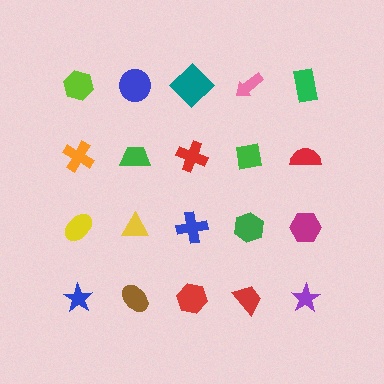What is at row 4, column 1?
A blue star.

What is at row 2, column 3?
A red cross.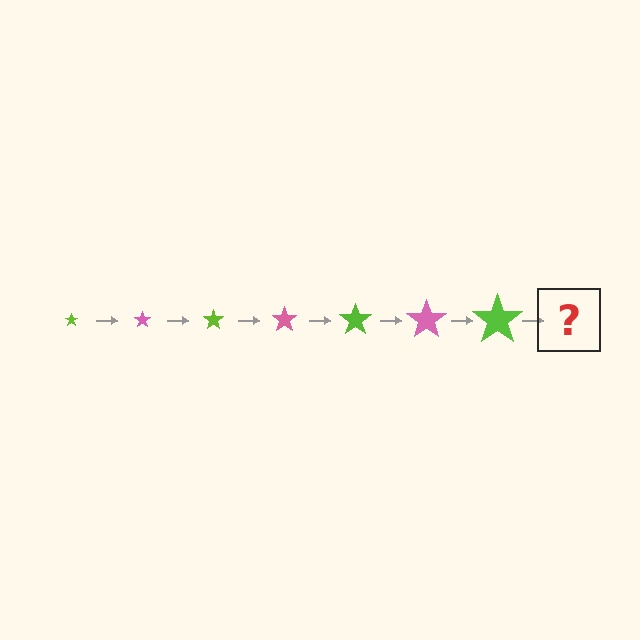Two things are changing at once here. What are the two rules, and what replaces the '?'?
The two rules are that the star grows larger each step and the color cycles through lime and pink. The '?' should be a pink star, larger than the previous one.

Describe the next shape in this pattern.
It should be a pink star, larger than the previous one.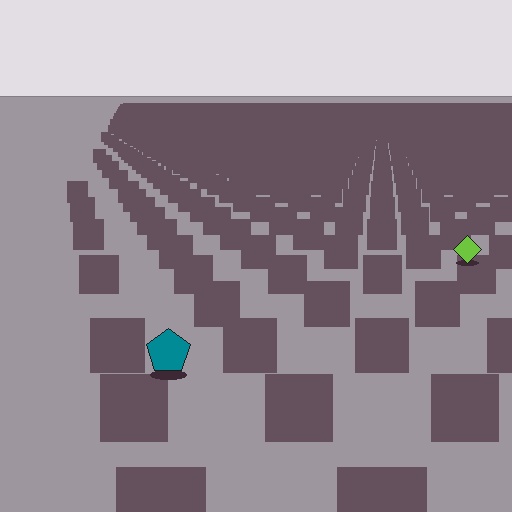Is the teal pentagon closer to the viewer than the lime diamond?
Yes. The teal pentagon is closer — you can tell from the texture gradient: the ground texture is coarser near it.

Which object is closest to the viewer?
The teal pentagon is closest. The texture marks near it are larger and more spread out.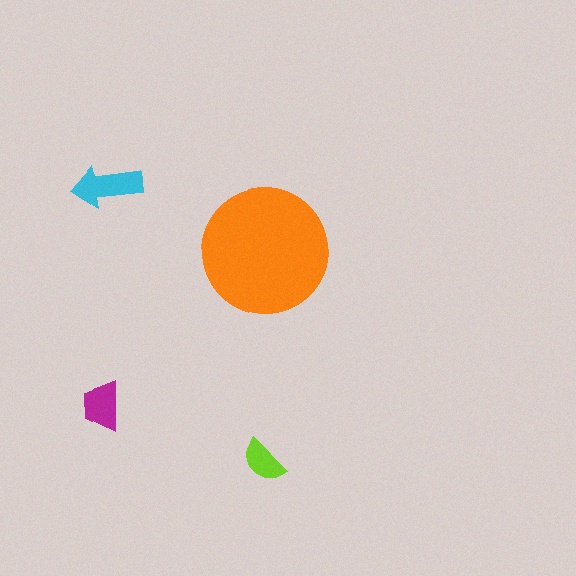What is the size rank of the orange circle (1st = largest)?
1st.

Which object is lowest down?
The lime semicircle is bottommost.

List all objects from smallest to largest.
The lime semicircle, the magenta trapezoid, the cyan arrow, the orange circle.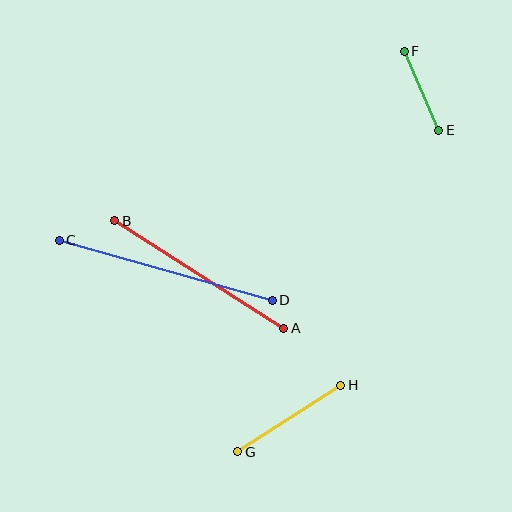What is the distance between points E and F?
The distance is approximately 86 pixels.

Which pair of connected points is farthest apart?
Points C and D are farthest apart.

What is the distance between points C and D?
The distance is approximately 221 pixels.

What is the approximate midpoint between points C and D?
The midpoint is at approximately (166, 270) pixels.